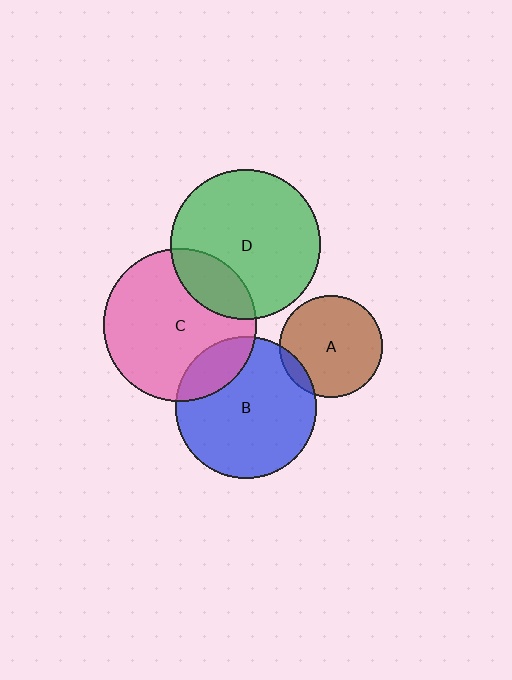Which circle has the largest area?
Circle C (pink).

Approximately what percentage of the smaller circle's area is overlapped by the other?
Approximately 20%.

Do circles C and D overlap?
Yes.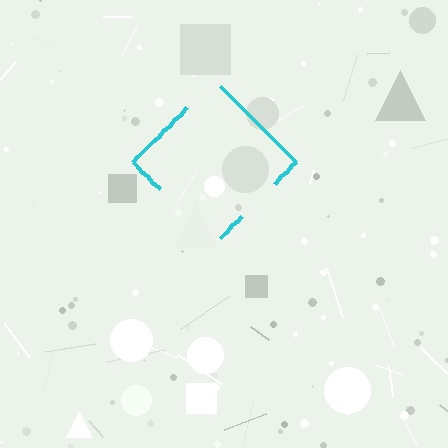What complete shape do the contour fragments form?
The contour fragments form a diamond.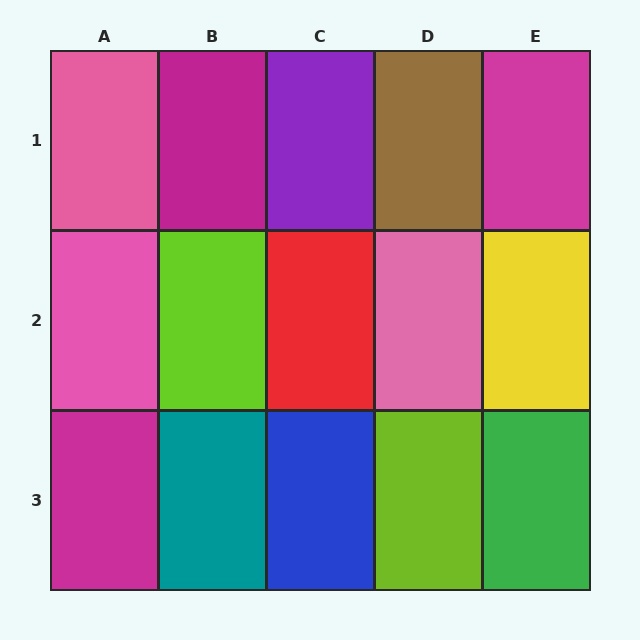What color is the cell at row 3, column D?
Lime.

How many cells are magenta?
3 cells are magenta.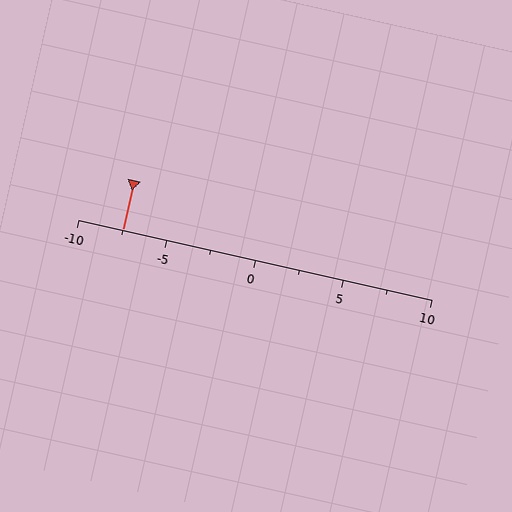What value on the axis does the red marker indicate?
The marker indicates approximately -7.5.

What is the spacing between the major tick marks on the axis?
The major ticks are spaced 5 apart.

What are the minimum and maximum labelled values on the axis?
The axis runs from -10 to 10.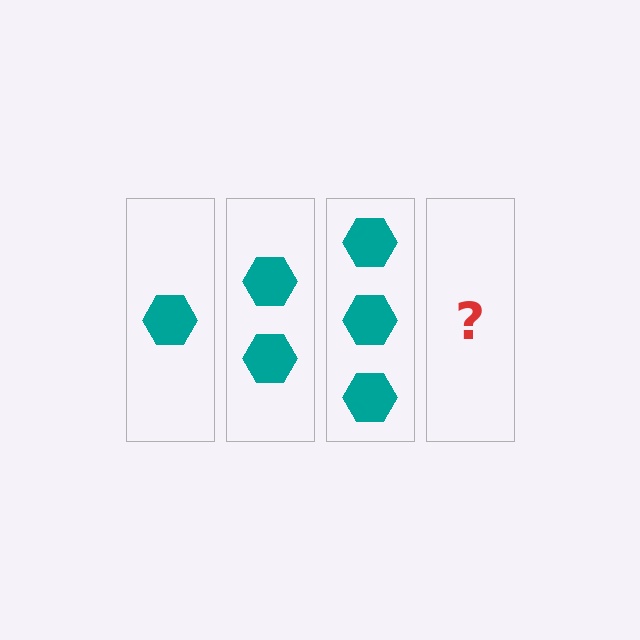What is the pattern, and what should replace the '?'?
The pattern is that each step adds one more hexagon. The '?' should be 4 hexagons.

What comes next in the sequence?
The next element should be 4 hexagons.